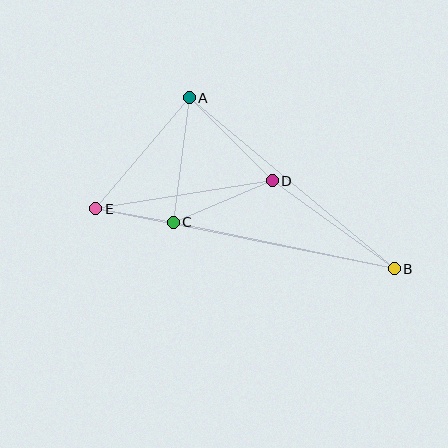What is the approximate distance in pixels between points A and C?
The distance between A and C is approximately 126 pixels.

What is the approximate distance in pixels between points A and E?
The distance between A and E is approximately 145 pixels.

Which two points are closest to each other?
Points C and E are closest to each other.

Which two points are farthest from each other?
Points B and E are farthest from each other.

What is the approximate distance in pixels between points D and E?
The distance between D and E is approximately 179 pixels.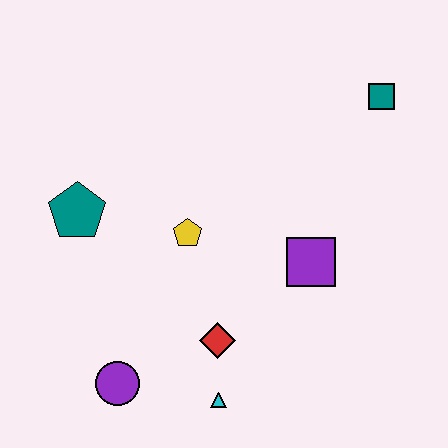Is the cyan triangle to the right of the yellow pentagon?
Yes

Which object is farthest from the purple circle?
The teal square is farthest from the purple circle.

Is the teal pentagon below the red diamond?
No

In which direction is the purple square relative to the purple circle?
The purple square is to the right of the purple circle.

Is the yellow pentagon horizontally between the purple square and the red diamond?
No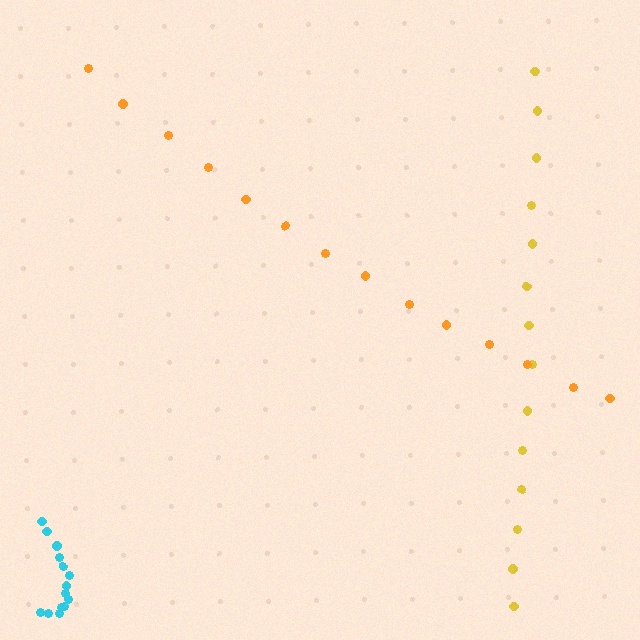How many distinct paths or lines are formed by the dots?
There are 3 distinct paths.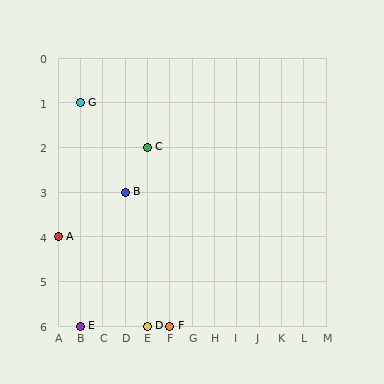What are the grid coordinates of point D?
Point D is at grid coordinates (E, 6).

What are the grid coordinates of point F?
Point F is at grid coordinates (F, 6).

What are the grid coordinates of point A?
Point A is at grid coordinates (A, 4).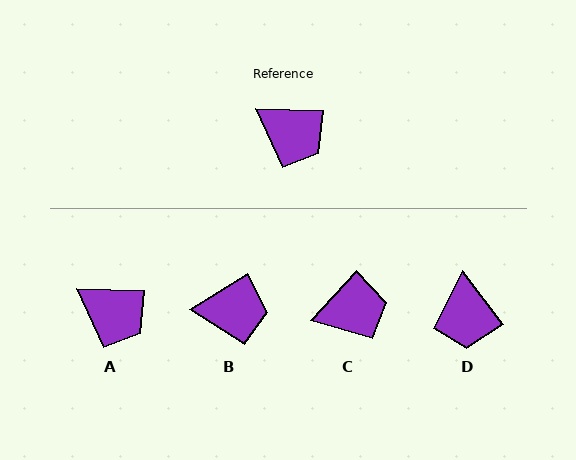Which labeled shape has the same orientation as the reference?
A.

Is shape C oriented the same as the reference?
No, it is off by about 49 degrees.